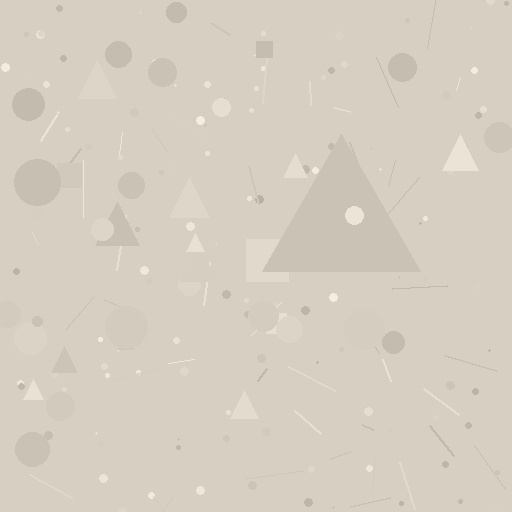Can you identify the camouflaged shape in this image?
The camouflaged shape is a triangle.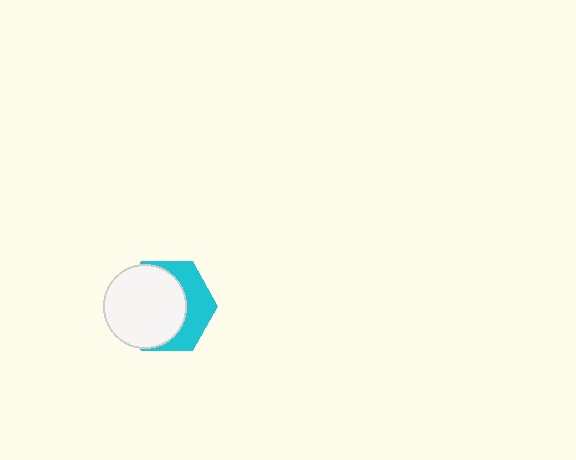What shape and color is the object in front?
The object in front is a white circle.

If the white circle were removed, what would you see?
You would see the complete cyan hexagon.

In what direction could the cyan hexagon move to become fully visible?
The cyan hexagon could move toward the upper-right. That would shift it out from behind the white circle entirely.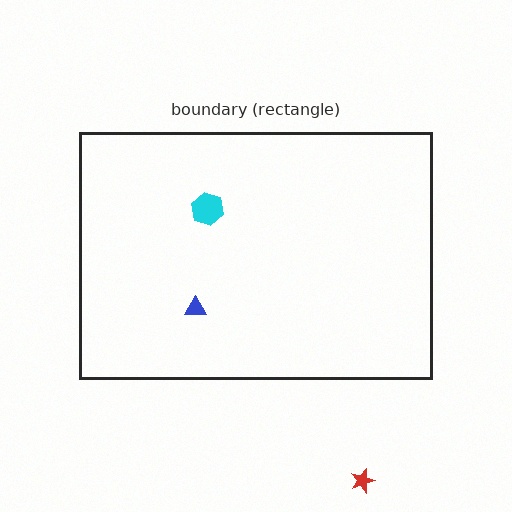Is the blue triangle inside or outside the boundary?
Inside.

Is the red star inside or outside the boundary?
Outside.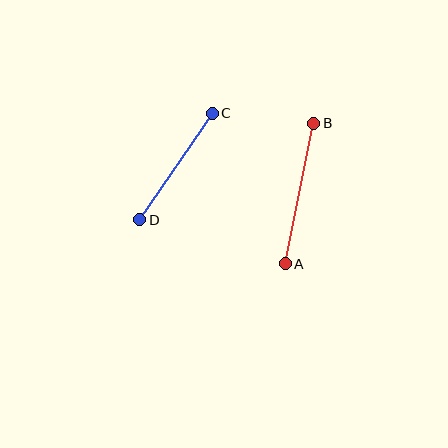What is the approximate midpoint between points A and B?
The midpoint is at approximately (300, 194) pixels.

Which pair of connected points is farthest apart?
Points A and B are farthest apart.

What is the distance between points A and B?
The distance is approximately 143 pixels.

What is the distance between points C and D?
The distance is approximately 129 pixels.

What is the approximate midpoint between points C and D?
The midpoint is at approximately (176, 167) pixels.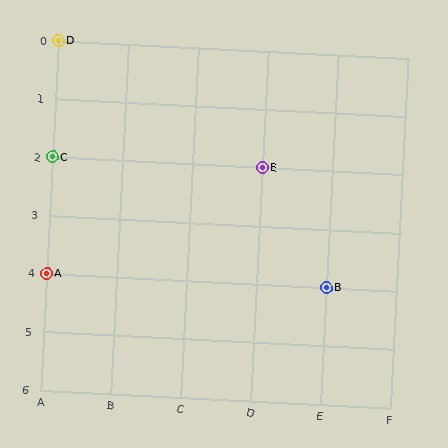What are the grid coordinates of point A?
Point A is at grid coordinates (A, 4).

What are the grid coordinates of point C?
Point C is at grid coordinates (A, 2).